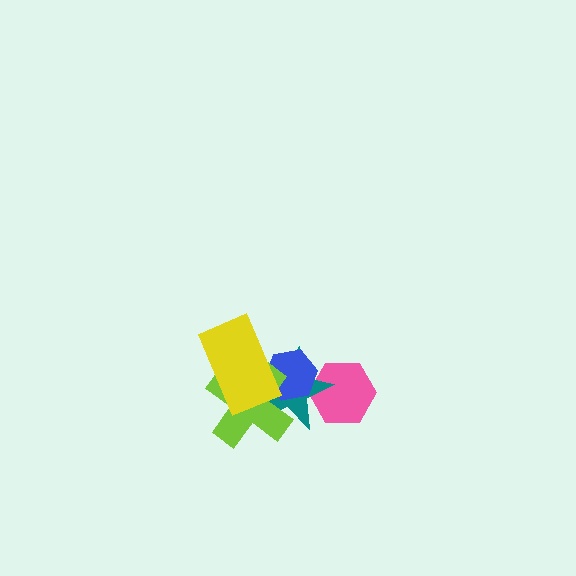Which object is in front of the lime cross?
The yellow rectangle is in front of the lime cross.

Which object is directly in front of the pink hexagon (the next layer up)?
The teal star is directly in front of the pink hexagon.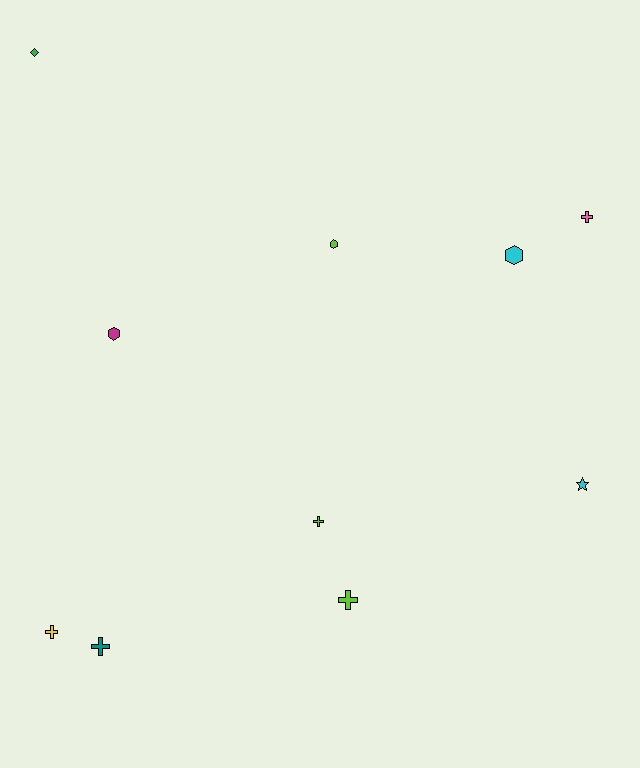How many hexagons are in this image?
There are 3 hexagons.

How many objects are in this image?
There are 10 objects.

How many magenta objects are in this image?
There is 1 magenta object.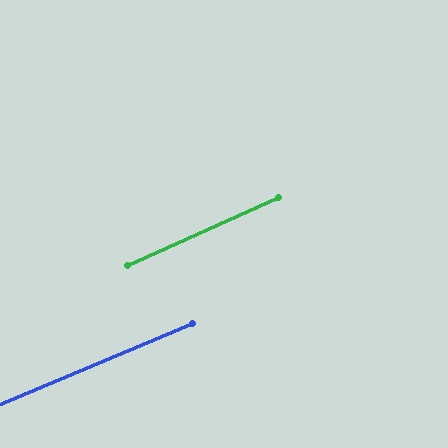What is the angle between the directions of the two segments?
Approximately 2 degrees.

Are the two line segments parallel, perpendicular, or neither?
Parallel — their directions differ by only 1.6°.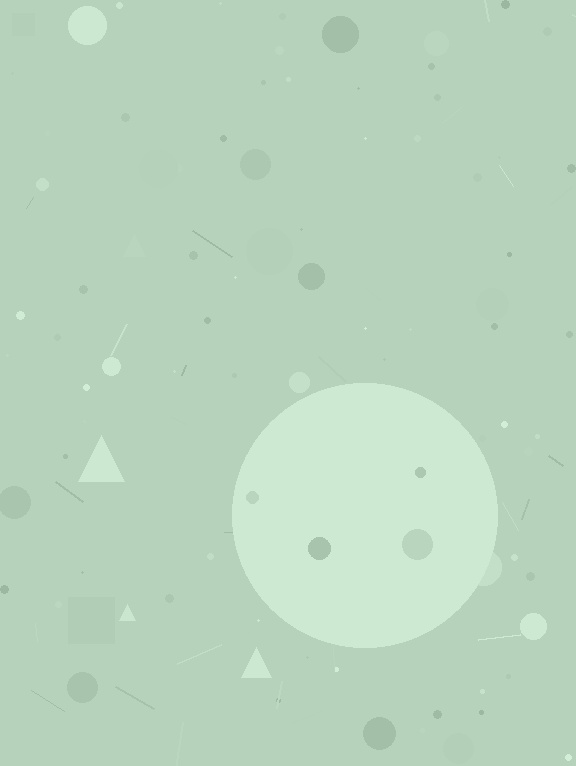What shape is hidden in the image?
A circle is hidden in the image.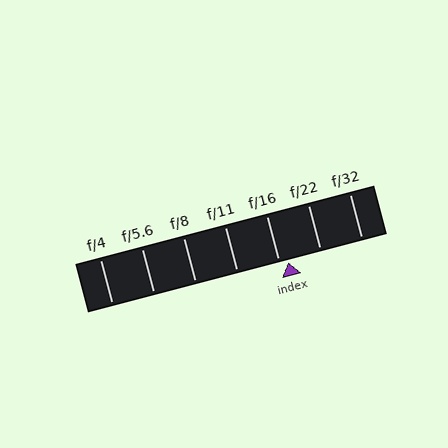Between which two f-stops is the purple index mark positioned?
The index mark is between f/16 and f/22.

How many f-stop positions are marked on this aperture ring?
There are 7 f-stop positions marked.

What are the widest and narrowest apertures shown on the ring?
The widest aperture shown is f/4 and the narrowest is f/32.